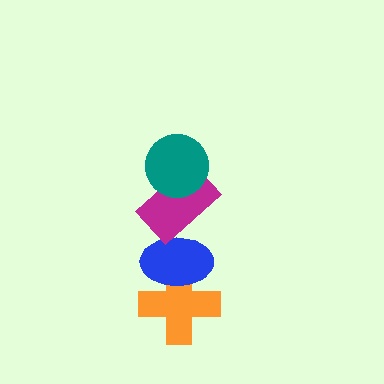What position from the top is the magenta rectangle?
The magenta rectangle is 2nd from the top.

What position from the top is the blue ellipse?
The blue ellipse is 3rd from the top.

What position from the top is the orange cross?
The orange cross is 4th from the top.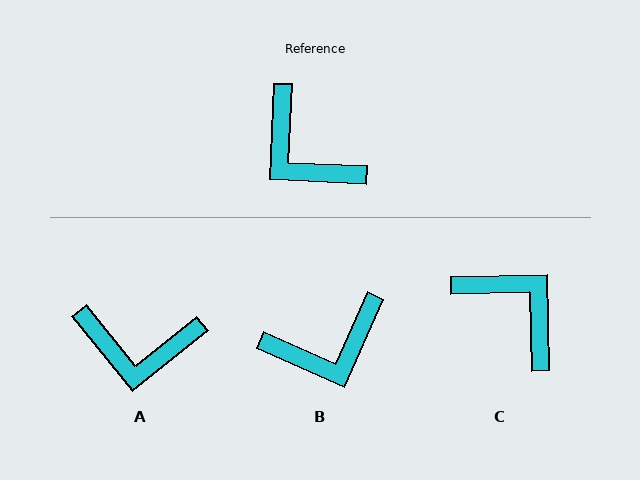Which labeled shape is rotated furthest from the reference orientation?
C, about 176 degrees away.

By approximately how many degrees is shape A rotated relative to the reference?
Approximately 42 degrees counter-clockwise.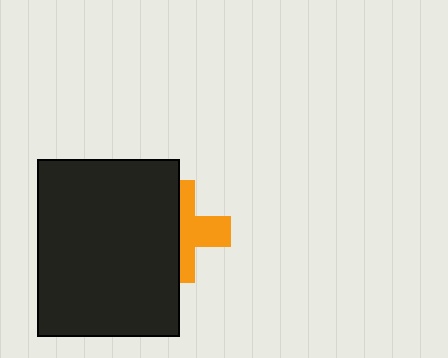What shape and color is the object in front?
The object in front is a black rectangle.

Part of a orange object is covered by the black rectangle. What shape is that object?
It is a cross.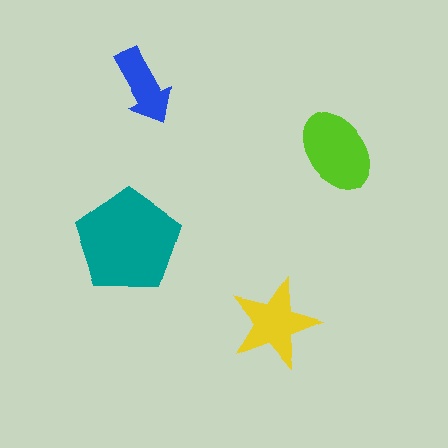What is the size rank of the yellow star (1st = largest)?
3rd.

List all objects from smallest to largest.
The blue arrow, the yellow star, the lime ellipse, the teal pentagon.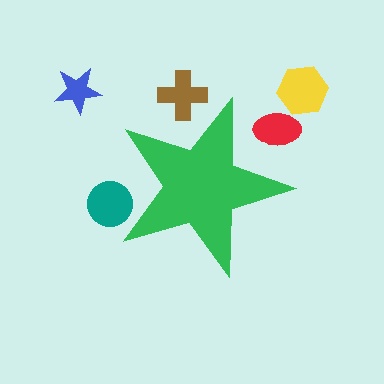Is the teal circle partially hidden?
Yes, the teal circle is partially hidden behind the green star.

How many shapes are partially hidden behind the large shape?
3 shapes are partially hidden.